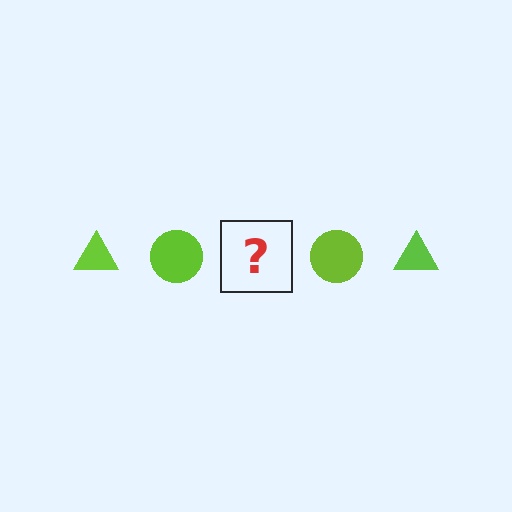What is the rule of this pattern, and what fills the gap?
The rule is that the pattern cycles through triangle, circle shapes in lime. The gap should be filled with a lime triangle.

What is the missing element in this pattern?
The missing element is a lime triangle.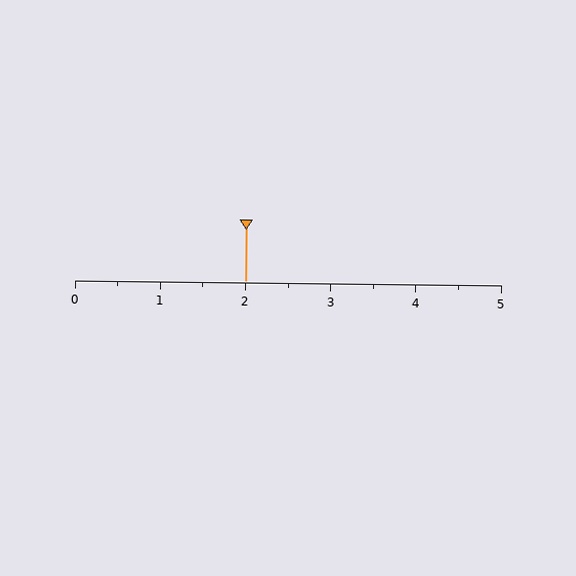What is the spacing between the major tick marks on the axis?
The major ticks are spaced 1 apart.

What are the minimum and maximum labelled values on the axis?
The axis runs from 0 to 5.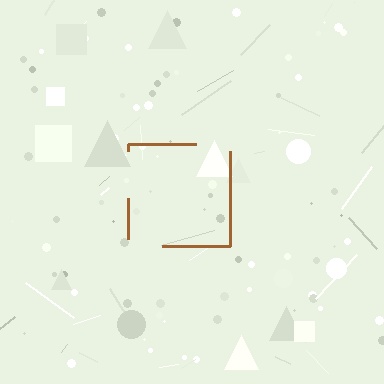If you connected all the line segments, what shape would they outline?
They would outline a square.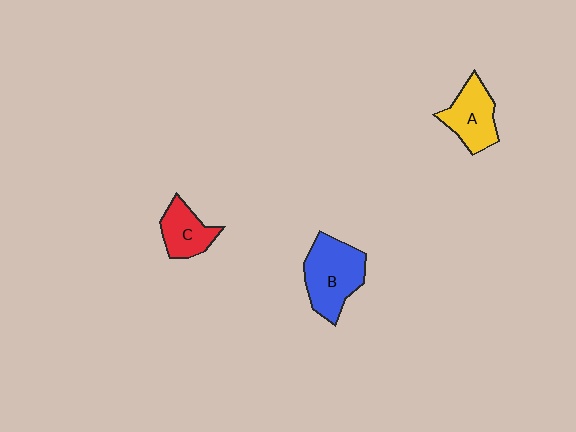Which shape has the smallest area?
Shape C (red).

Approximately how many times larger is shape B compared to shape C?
Approximately 1.7 times.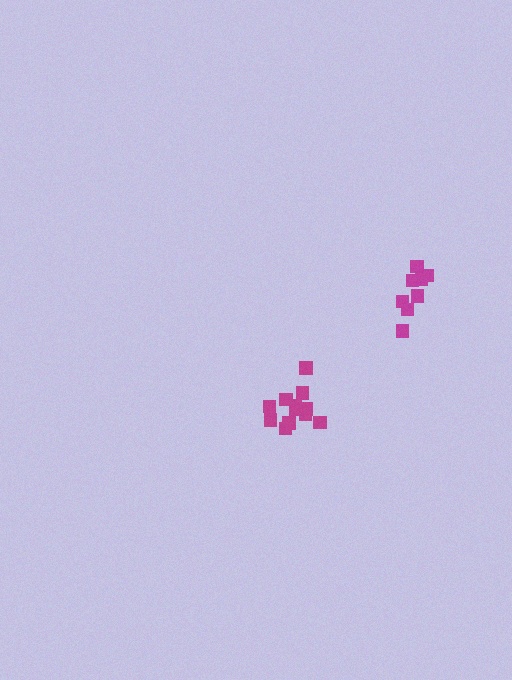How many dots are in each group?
Group 1: 12 dots, Group 2: 8 dots (20 total).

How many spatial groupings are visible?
There are 2 spatial groupings.